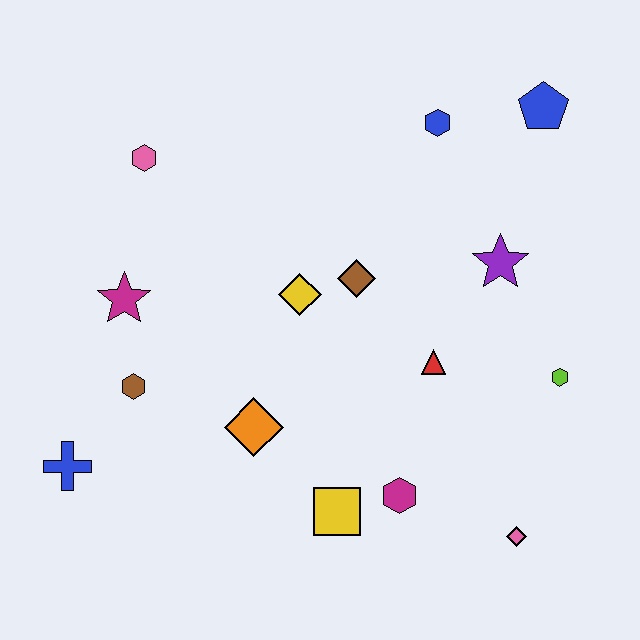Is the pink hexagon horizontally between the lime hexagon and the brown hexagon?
Yes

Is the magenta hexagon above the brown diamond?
No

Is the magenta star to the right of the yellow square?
No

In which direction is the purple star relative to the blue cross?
The purple star is to the right of the blue cross.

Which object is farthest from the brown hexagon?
The blue pentagon is farthest from the brown hexagon.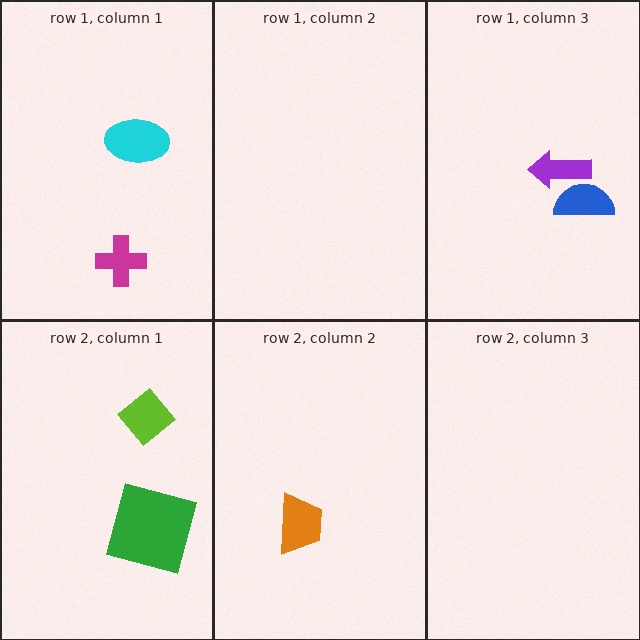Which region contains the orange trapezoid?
The row 2, column 2 region.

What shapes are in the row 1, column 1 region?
The cyan ellipse, the magenta cross.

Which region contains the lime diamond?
The row 2, column 1 region.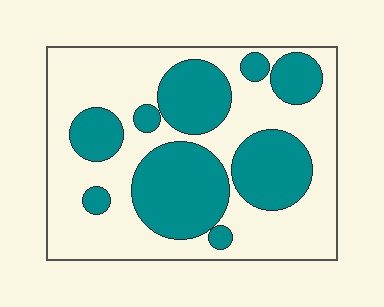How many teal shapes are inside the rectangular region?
9.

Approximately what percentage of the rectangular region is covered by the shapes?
Approximately 40%.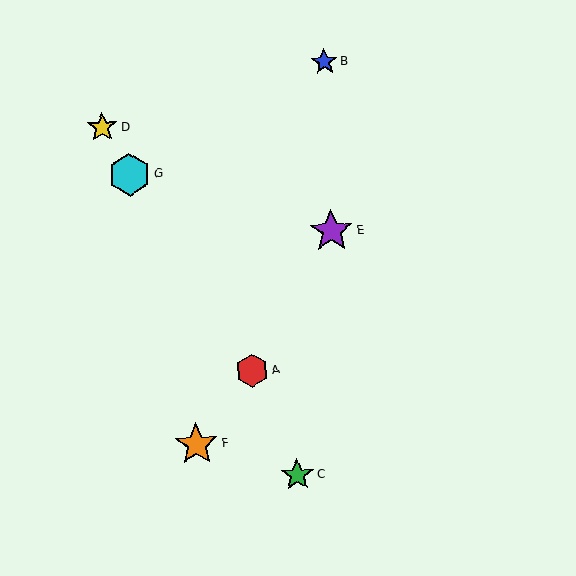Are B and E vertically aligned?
Yes, both are at x≈324.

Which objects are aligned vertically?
Objects B, E are aligned vertically.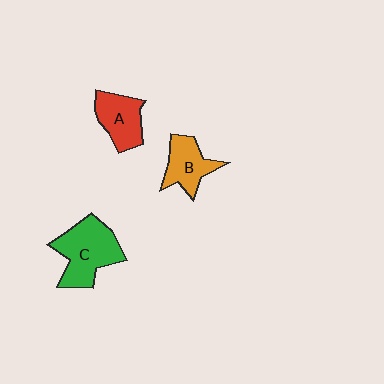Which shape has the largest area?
Shape C (green).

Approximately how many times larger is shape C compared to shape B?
Approximately 1.6 times.